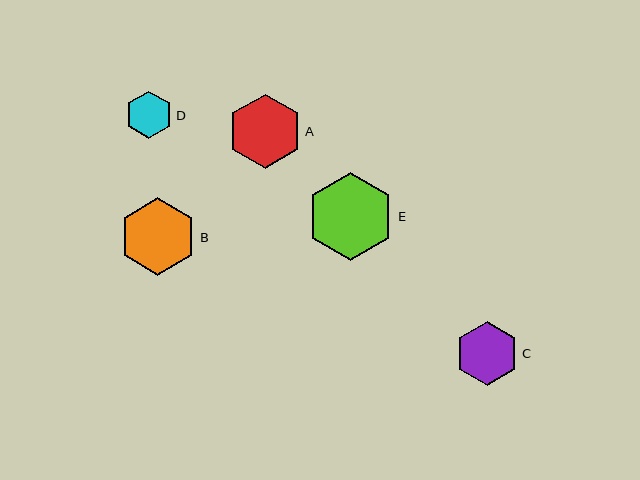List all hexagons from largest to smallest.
From largest to smallest: E, B, A, C, D.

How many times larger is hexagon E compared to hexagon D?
Hexagon E is approximately 1.9 times the size of hexagon D.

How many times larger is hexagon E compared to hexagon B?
Hexagon E is approximately 1.1 times the size of hexagon B.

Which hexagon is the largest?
Hexagon E is the largest with a size of approximately 88 pixels.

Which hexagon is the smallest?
Hexagon D is the smallest with a size of approximately 47 pixels.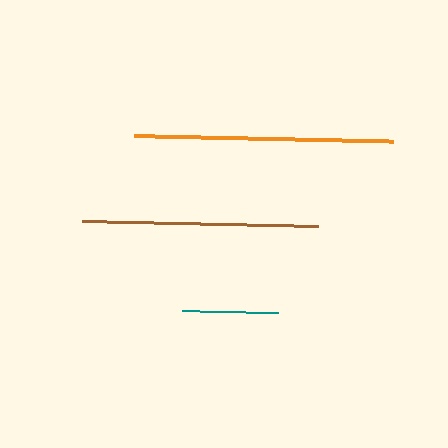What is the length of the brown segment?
The brown segment is approximately 236 pixels long.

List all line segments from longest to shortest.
From longest to shortest: orange, brown, teal.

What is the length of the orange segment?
The orange segment is approximately 260 pixels long.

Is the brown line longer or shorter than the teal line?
The brown line is longer than the teal line.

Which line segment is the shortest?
The teal line is the shortest at approximately 97 pixels.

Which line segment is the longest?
The orange line is the longest at approximately 260 pixels.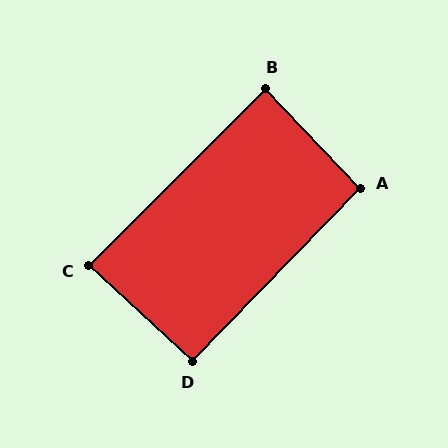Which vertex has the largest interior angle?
A, at approximately 92 degrees.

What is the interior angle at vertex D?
Approximately 91 degrees (approximately right).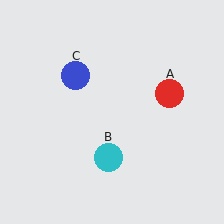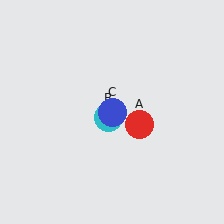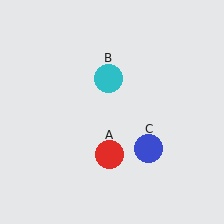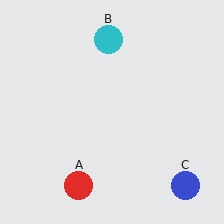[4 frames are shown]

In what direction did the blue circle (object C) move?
The blue circle (object C) moved down and to the right.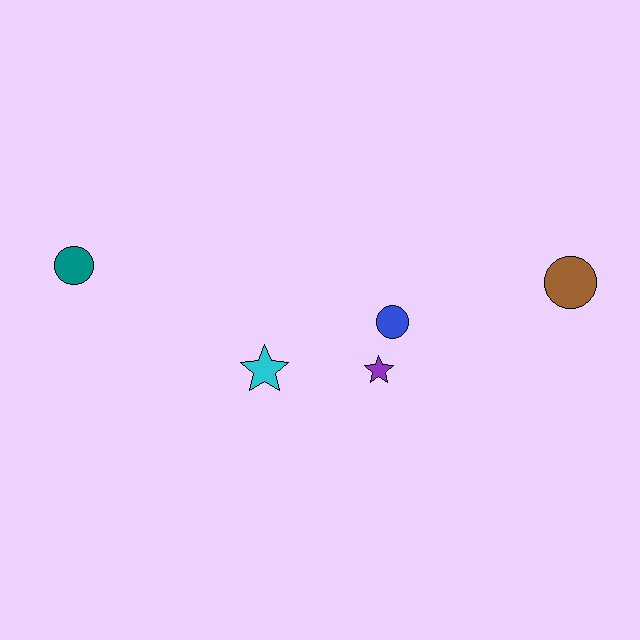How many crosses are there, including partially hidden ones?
There are no crosses.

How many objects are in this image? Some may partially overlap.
There are 5 objects.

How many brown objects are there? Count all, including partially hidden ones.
There is 1 brown object.